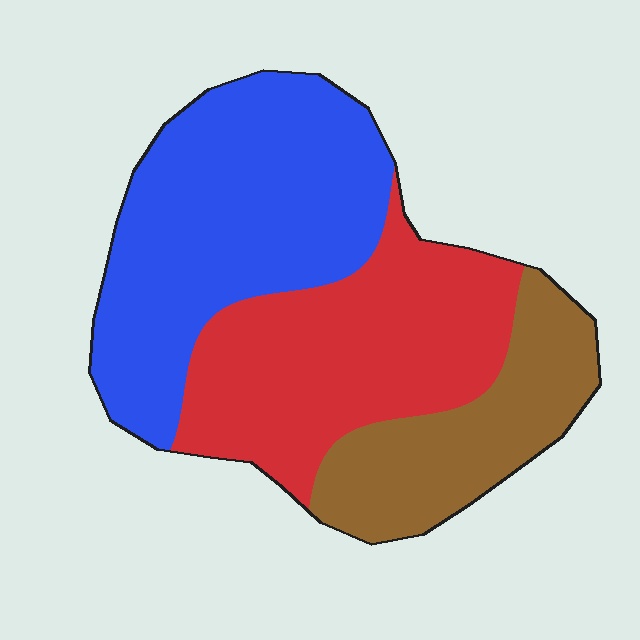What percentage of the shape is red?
Red covers roughly 35% of the shape.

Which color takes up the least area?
Brown, at roughly 20%.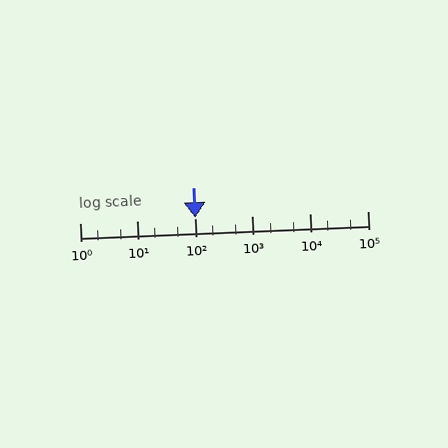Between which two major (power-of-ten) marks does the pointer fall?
The pointer is between 100 and 1000.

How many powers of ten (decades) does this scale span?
The scale spans 5 decades, from 1 to 100000.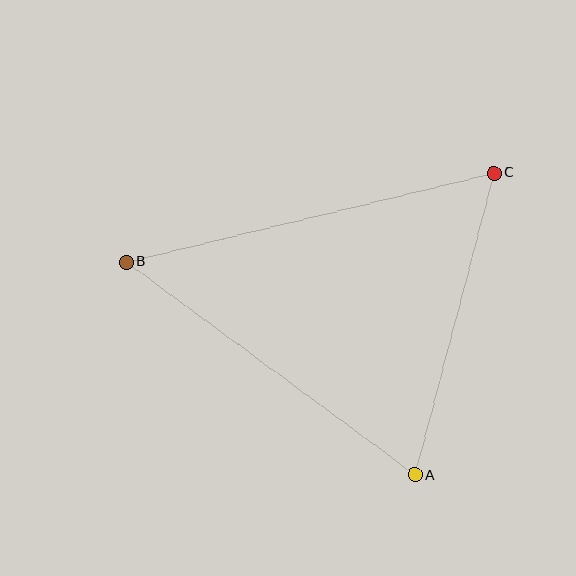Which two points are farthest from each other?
Points B and C are farthest from each other.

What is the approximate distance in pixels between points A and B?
The distance between A and B is approximately 359 pixels.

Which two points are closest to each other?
Points A and C are closest to each other.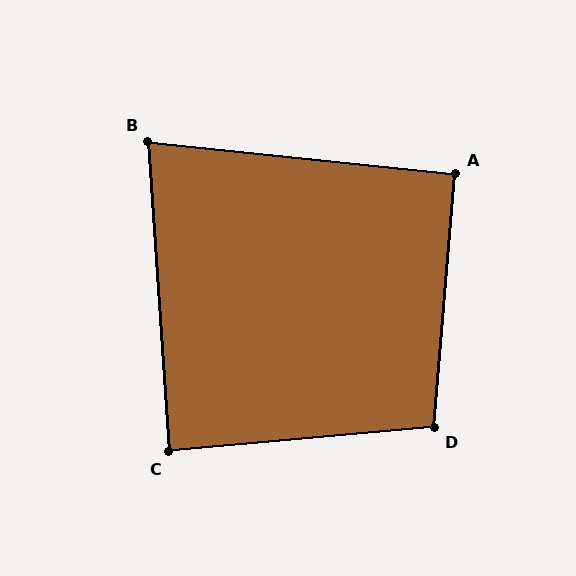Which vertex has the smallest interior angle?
B, at approximately 80 degrees.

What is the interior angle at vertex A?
Approximately 91 degrees (approximately right).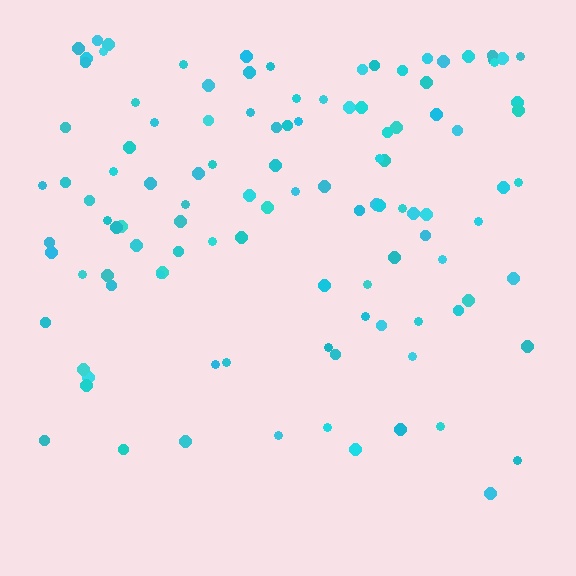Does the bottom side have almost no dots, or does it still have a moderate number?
Still a moderate number, just noticeably fewer than the top.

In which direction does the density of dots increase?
From bottom to top, with the top side densest.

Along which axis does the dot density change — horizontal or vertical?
Vertical.